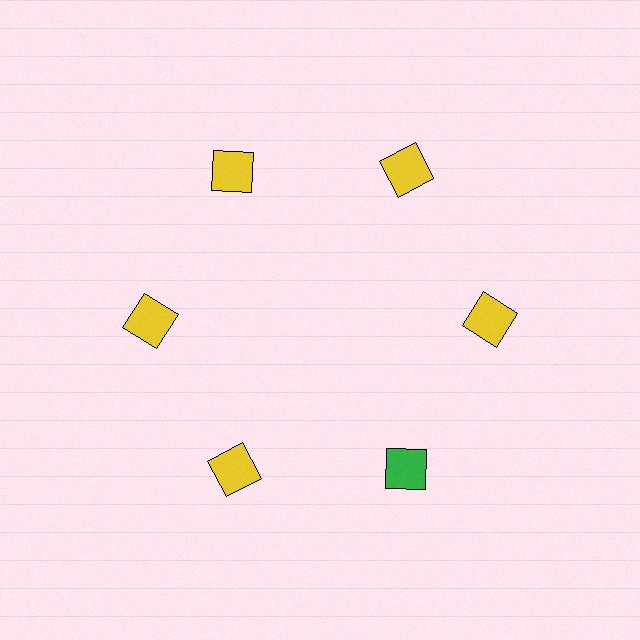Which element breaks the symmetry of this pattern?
The green square at roughly the 5 o'clock position breaks the symmetry. All other shapes are yellow squares.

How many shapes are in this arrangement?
There are 6 shapes arranged in a ring pattern.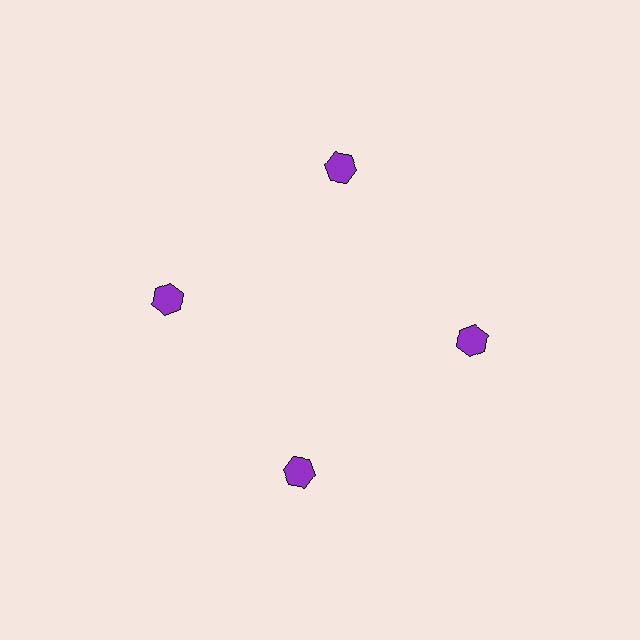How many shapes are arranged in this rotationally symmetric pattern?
There are 4 shapes, arranged in 4 groups of 1.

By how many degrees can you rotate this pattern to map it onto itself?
The pattern maps onto itself every 90 degrees of rotation.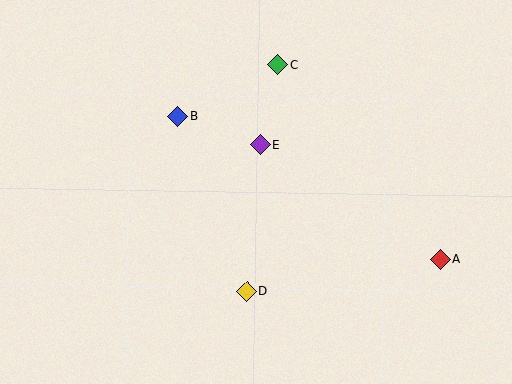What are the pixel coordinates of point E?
Point E is at (260, 145).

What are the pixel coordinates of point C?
Point C is at (278, 65).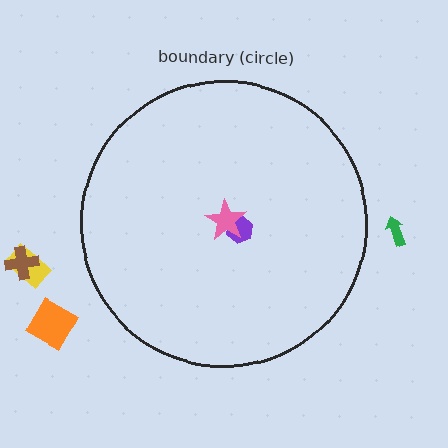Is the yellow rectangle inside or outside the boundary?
Outside.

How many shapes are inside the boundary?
2 inside, 4 outside.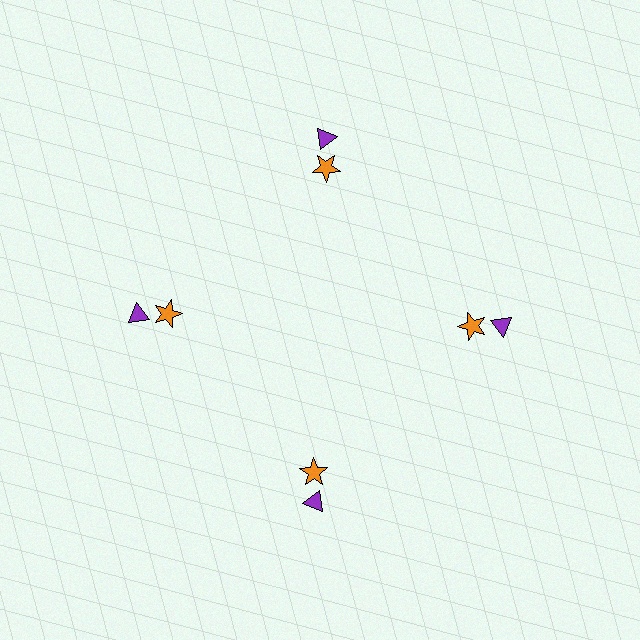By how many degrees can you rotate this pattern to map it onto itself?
The pattern maps onto itself every 90 degrees of rotation.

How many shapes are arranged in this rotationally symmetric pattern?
There are 8 shapes, arranged in 4 groups of 2.